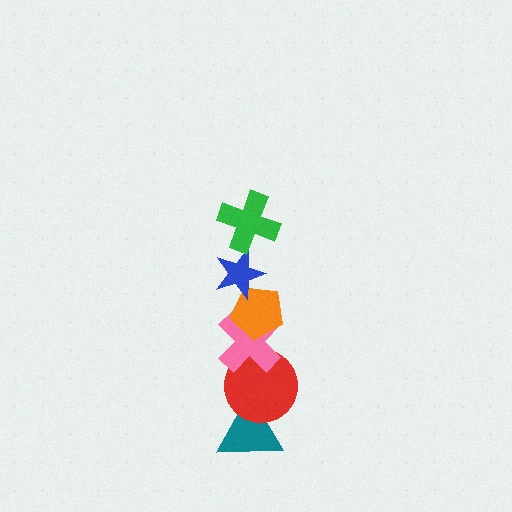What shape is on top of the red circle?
The pink cross is on top of the red circle.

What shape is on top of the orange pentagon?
The blue star is on top of the orange pentagon.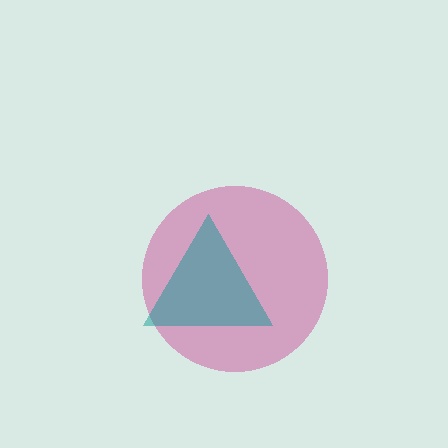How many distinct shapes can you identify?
There are 2 distinct shapes: a magenta circle, a teal triangle.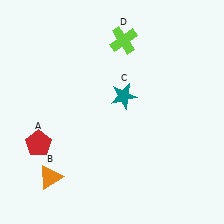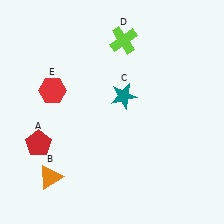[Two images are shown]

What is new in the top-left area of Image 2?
A red hexagon (E) was added in the top-left area of Image 2.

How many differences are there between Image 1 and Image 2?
There is 1 difference between the two images.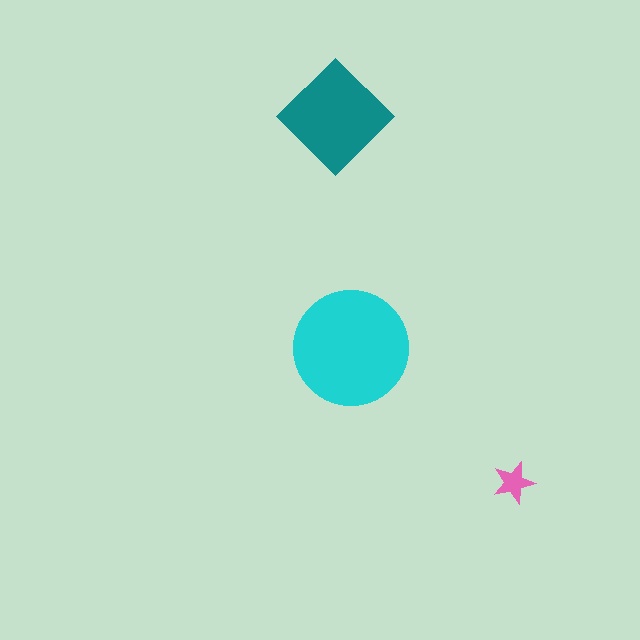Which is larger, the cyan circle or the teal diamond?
The cyan circle.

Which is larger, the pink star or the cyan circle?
The cyan circle.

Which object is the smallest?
The pink star.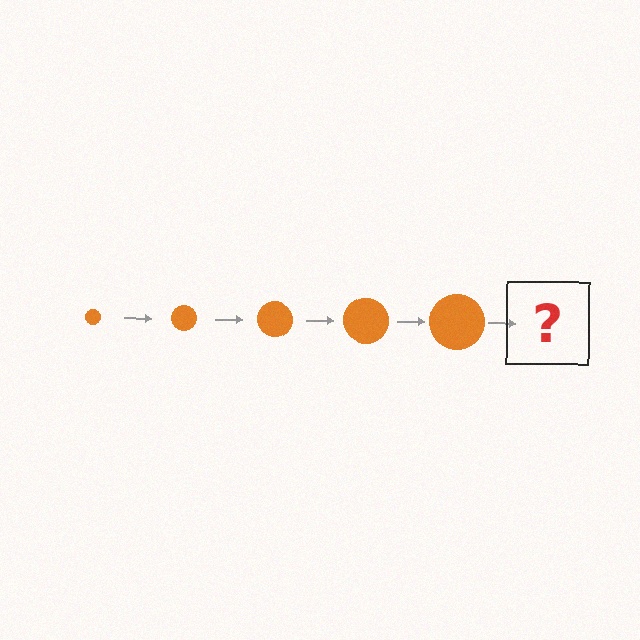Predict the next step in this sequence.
The next step is an orange circle, larger than the previous one.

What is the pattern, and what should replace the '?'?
The pattern is that the circle gets progressively larger each step. The '?' should be an orange circle, larger than the previous one.